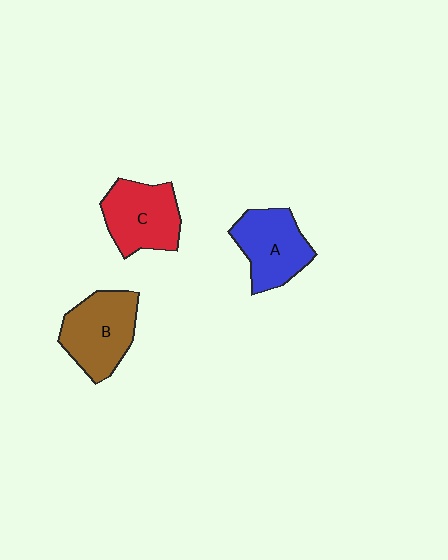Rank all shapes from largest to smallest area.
From largest to smallest: B (brown), C (red), A (blue).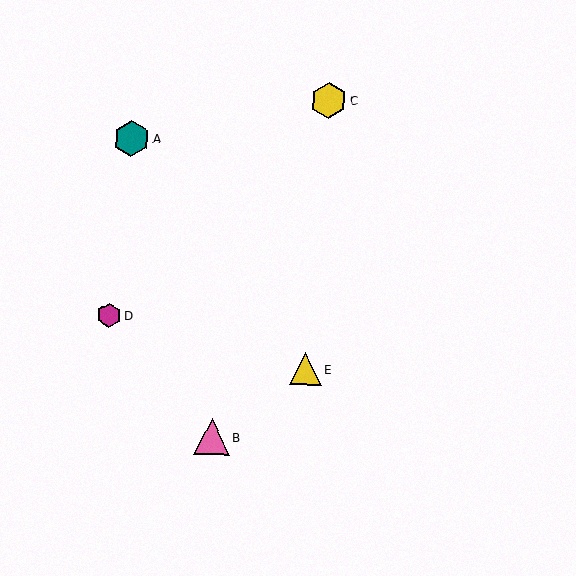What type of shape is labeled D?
Shape D is a magenta hexagon.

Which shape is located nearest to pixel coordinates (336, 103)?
The yellow hexagon (labeled C) at (329, 100) is nearest to that location.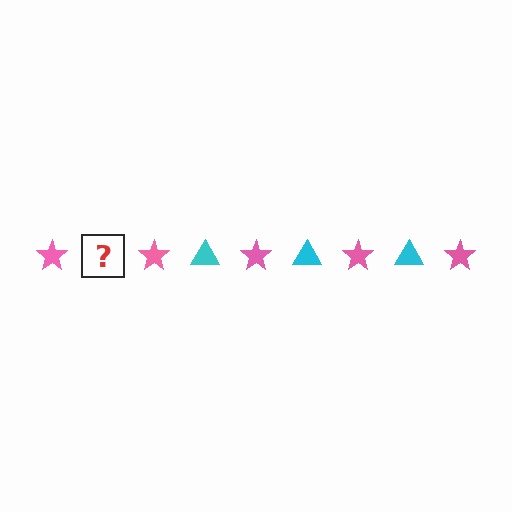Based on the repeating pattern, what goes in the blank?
The blank should be a cyan triangle.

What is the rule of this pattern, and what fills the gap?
The rule is that the pattern alternates between pink star and cyan triangle. The gap should be filled with a cyan triangle.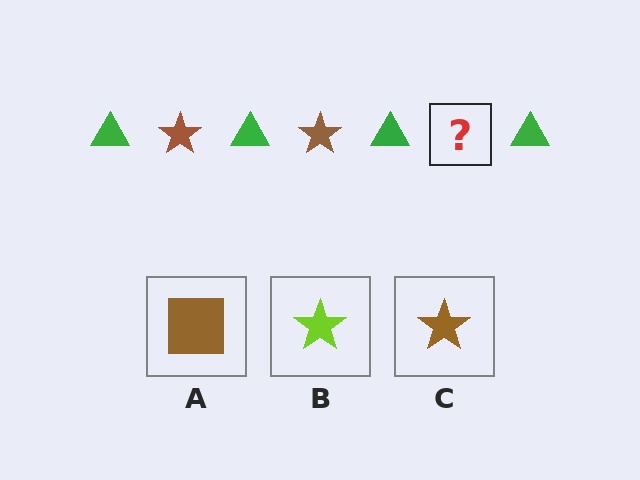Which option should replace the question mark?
Option C.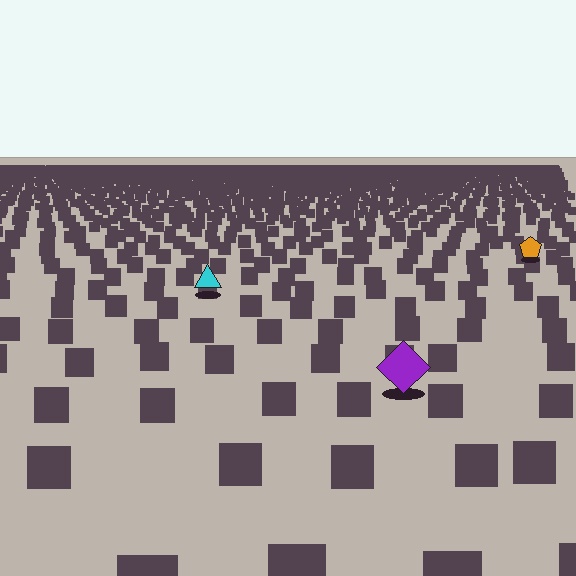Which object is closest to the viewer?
The purple diamond is closest. The texture marks near it are larger and more spread out.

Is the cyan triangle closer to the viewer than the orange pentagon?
Yes. The cyan triangle is closer — you can tell from the texture gradient: the ground texture is coarser near it.